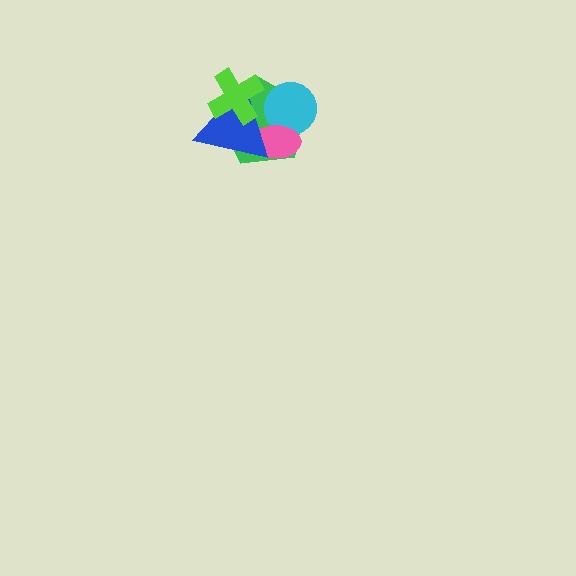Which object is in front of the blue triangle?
The lime cross is in front of the blue triangle.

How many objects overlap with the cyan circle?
3 objects overlap with the cyan circle.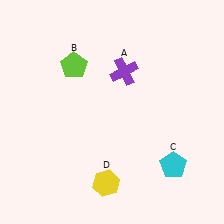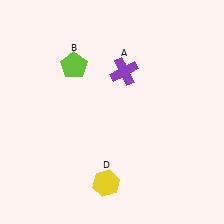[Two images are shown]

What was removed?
The cyan pentagon (C) was removed in Image 2.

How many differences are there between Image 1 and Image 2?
There is 1 difference between the two images.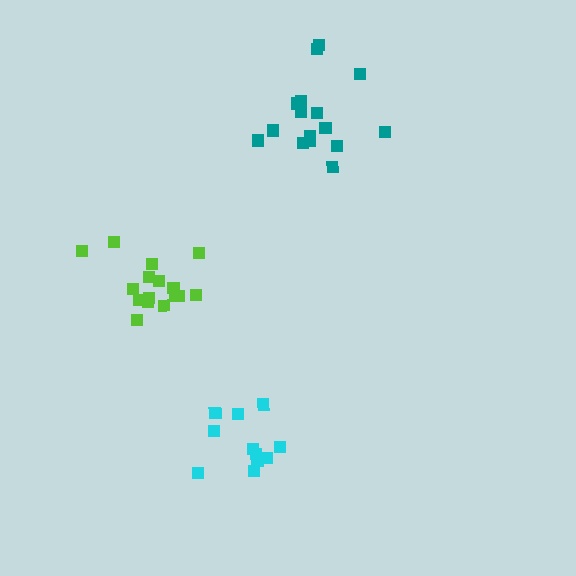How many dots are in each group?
Group 1: 16 dots, Group 2: 16 dots, Group 3: 11 dots (43 total).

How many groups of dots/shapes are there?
There are 3 groups.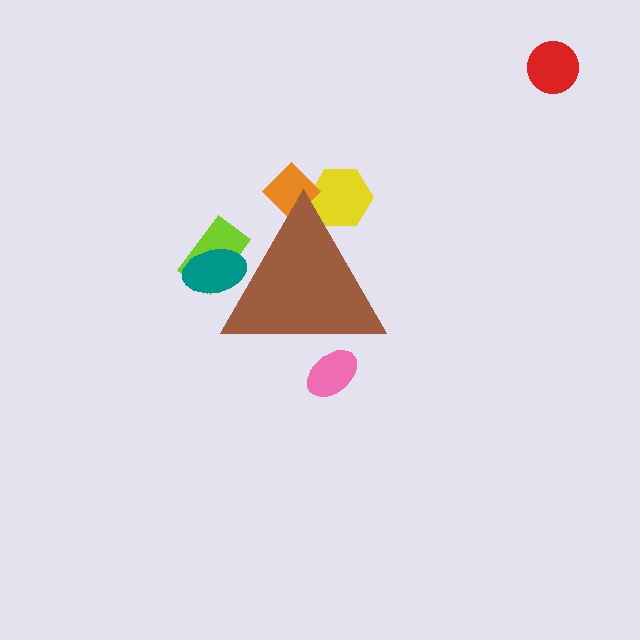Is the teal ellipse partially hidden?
Yes, the teal ellipse is partially hidden behind the brown triangle.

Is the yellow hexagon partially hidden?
Yes, the yellow hexagon is partially hidden behind the brown triangle.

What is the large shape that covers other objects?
A brown triangle.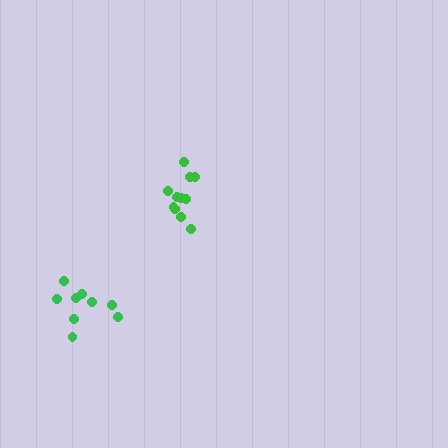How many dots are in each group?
Group 1: 11 dots, Group 2: 9 dots (20 total).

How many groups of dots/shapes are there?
There are 2 groups.